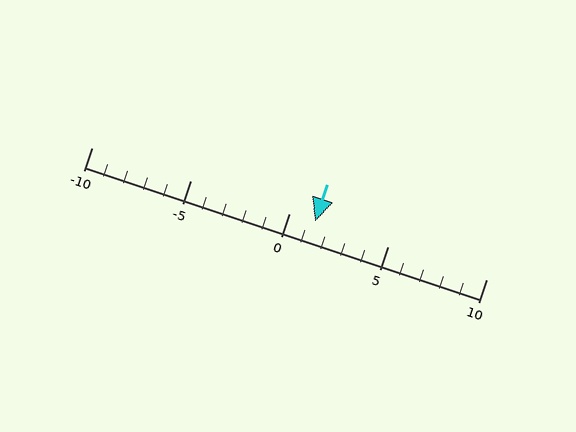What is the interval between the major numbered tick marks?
The major tick marks are spaced 5 units apart.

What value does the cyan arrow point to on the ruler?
The cyan arrow points to approximately 1.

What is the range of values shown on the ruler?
The ruler shows values from -10 to 10.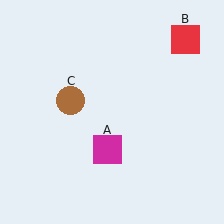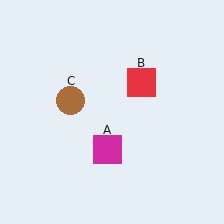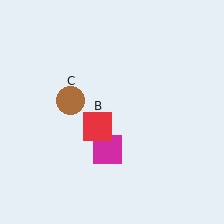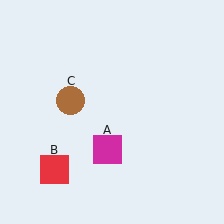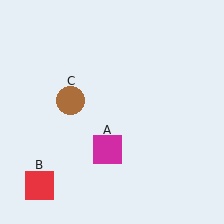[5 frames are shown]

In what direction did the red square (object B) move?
The red square (object B) moved down and to the left.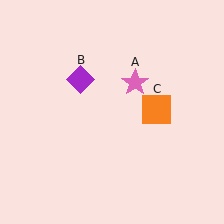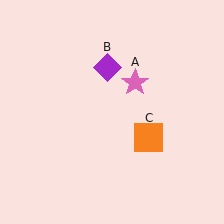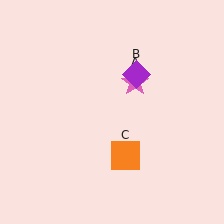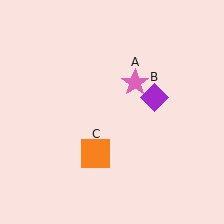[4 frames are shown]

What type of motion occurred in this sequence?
The purple diamond (object B), orange square (object C) rotated clockwise around the center of the scene.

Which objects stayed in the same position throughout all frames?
Pink star (object A) remained stationary.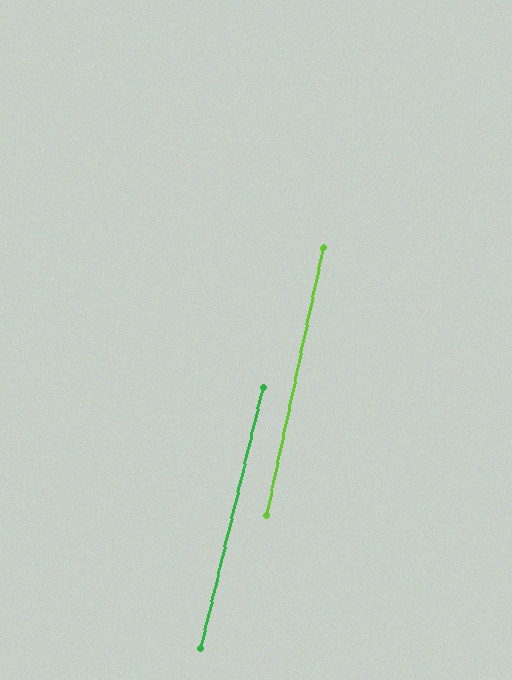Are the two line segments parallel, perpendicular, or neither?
Parallel — their directions differ by only 1.6°.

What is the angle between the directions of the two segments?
Approximately 2 degrees.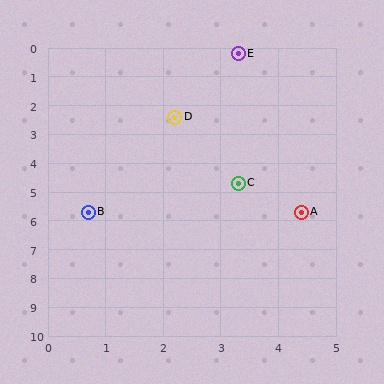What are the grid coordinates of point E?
Point E is at approximately (3.3, 0.2).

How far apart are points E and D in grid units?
Points E and D are about 2.5 grid units apart.